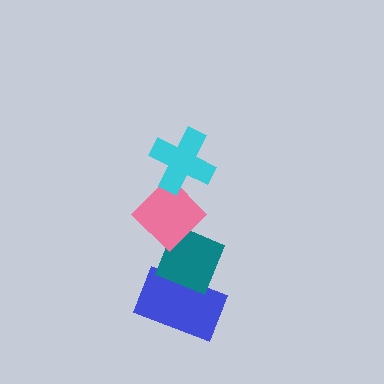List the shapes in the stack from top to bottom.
From top to bottom: the cyan cross, the pink diamond, the teal diamond, the blue rectangle.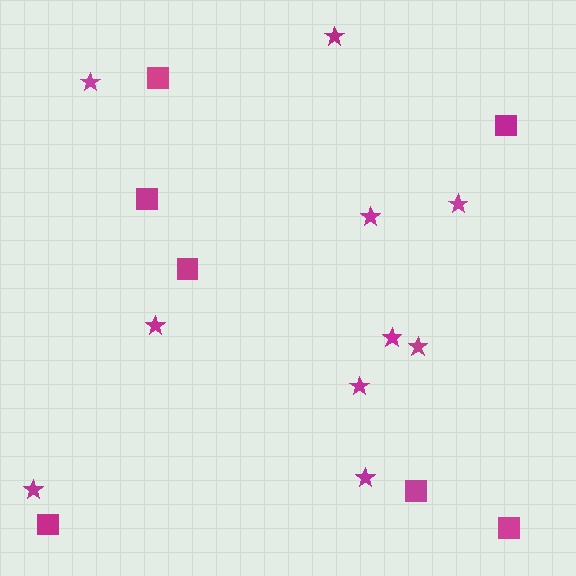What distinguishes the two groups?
There are 2 groups: one group of squares (7) and one group of stars (10).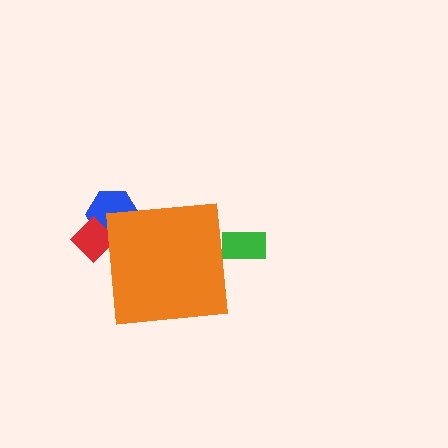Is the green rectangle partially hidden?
Yes, the green rectangle is partially hidden behind the orange square.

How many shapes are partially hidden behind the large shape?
3 shapes are partially hidden.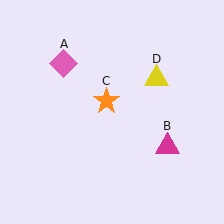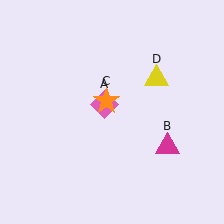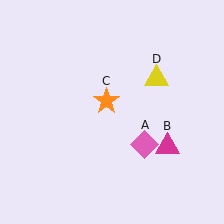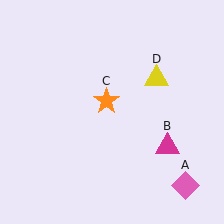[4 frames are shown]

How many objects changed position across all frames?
1 object changed position: pink diamond (object A).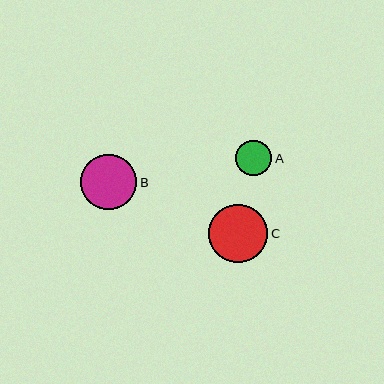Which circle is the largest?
Circle C is the largest with a size of approximately 59 pixels.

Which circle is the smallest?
Circle A is the smallest with a size of approximately 36 pixels.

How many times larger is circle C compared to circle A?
Circle C is approximately 1.6 times the size of circle A.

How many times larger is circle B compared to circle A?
Circle B is approximately 1.6 times the size of circle A.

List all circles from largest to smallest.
From largest to smallest: C, B, A.